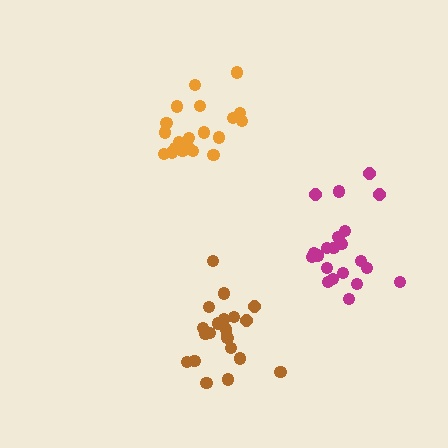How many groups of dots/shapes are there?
There are 3 groups.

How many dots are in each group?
Group 1: 21 dots, Group 2: 20 dots, Group 3: 21 dots (62 total).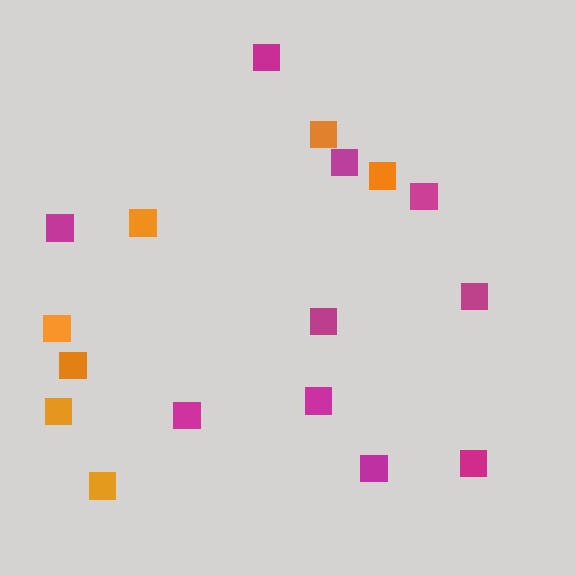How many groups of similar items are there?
There are 2 groups: one group of magenta squares (10) and one group of orange squares (7).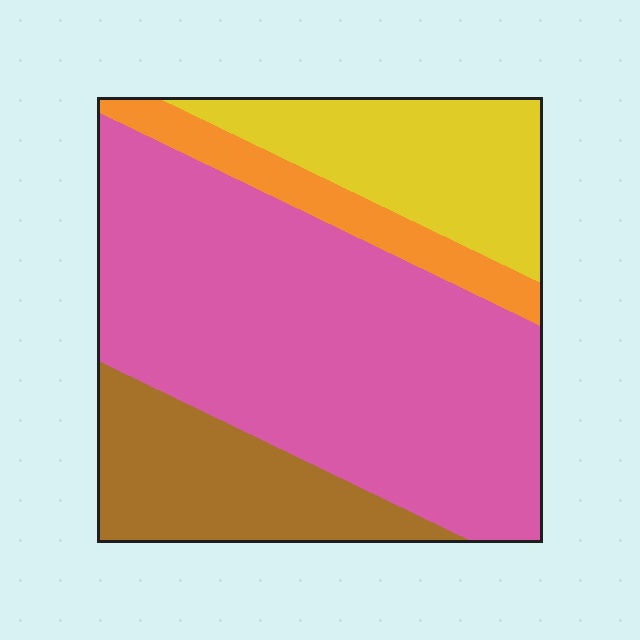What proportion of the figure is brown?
Brown takes up about one sixth (1/6) of the figure.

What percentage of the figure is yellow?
Yellow takes up between a sixth and a third of the figure.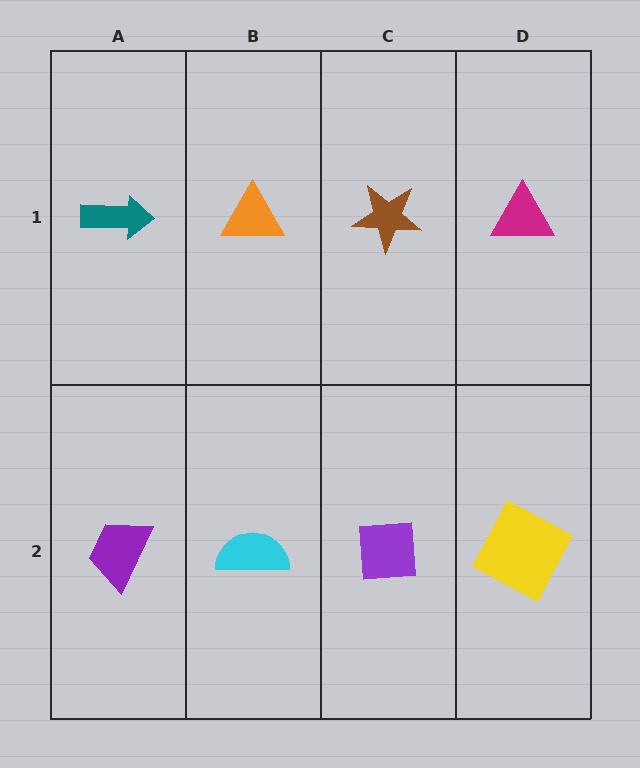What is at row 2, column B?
A cyan semicircle.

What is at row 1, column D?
A magenta triangle.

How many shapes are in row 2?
4 shapes.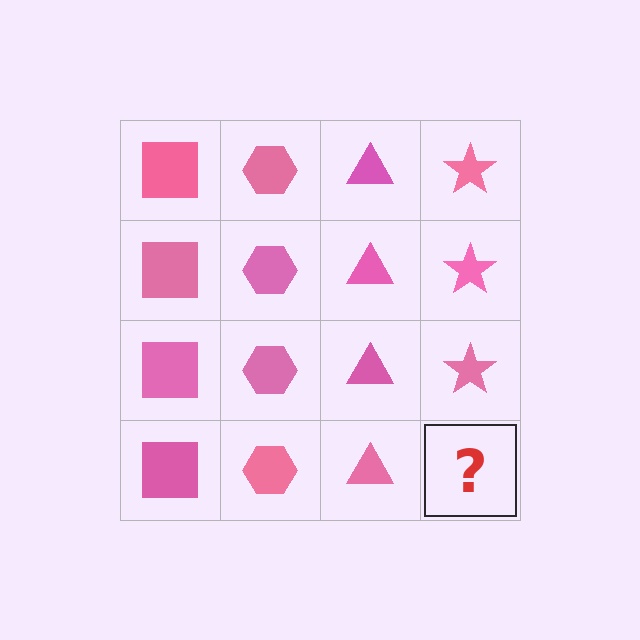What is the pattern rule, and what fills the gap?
The rule is that each column has a consistent shape. The gap should be filled with a pink star.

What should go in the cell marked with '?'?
The missing cell should contain a pink star.